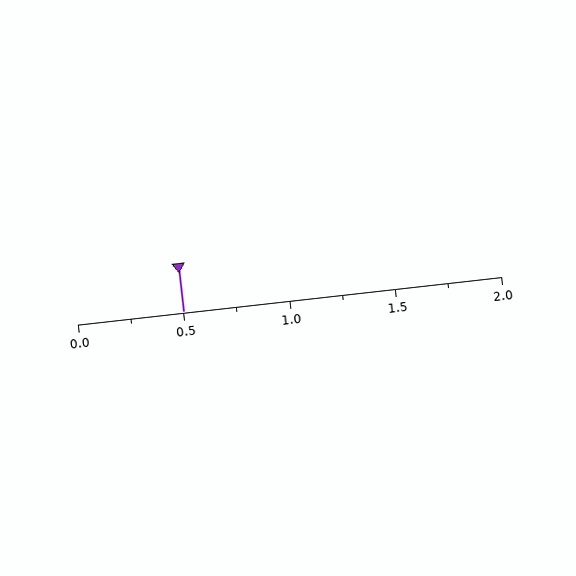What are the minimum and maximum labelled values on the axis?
The axis runs from 0.0 to 2.0.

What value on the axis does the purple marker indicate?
The marker indicates approximately 0.5.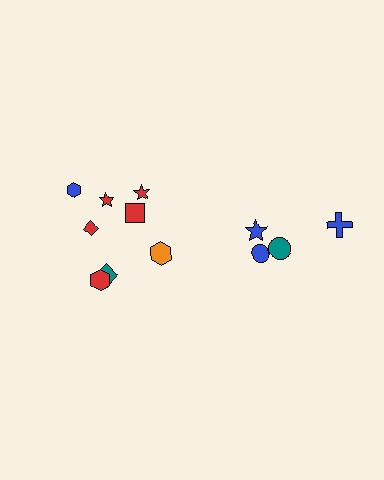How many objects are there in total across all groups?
There are 12 objects.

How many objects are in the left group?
There are 8 objects.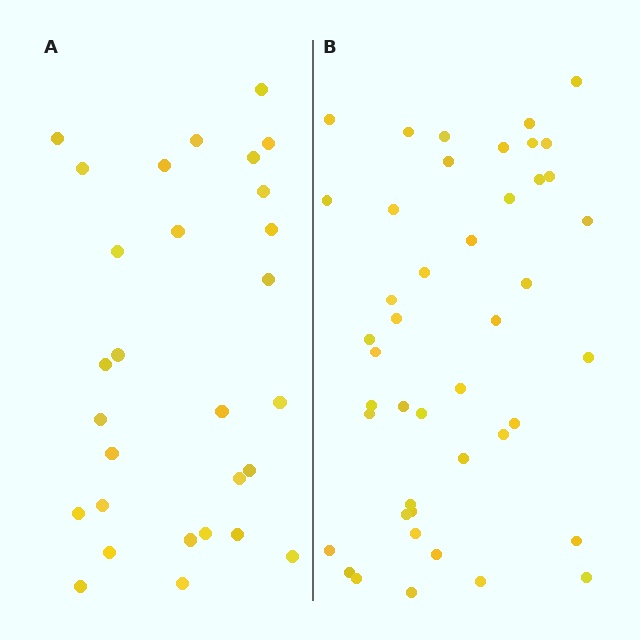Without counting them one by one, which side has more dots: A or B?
Region B (the right region) has more dots.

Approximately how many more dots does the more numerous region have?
Region B has approximately 15 more dots than region A.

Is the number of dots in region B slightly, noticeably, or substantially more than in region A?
Region B has substantially more. The ratio is roughly 1.5 to 1.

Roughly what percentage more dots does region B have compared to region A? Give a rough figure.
About 50% more.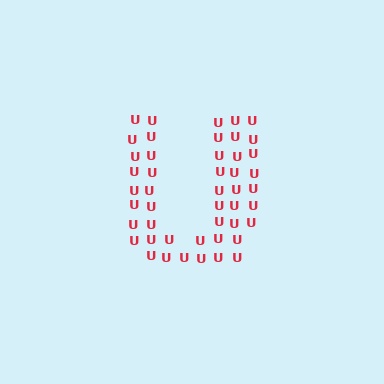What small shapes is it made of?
It is made of small letter U's.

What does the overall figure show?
The overall figure shows the letter U.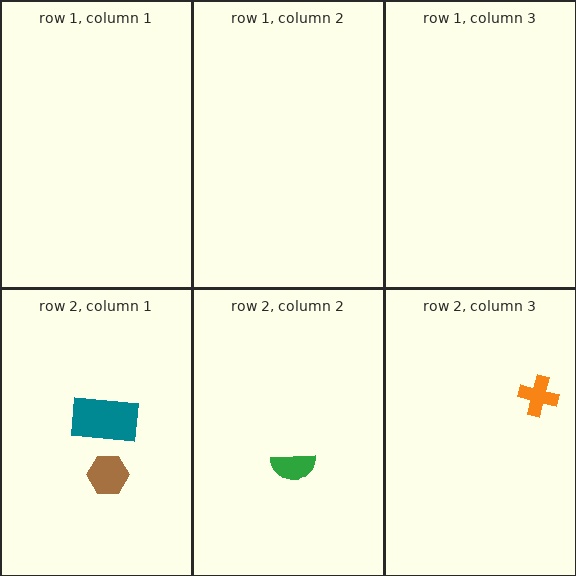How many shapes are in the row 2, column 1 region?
2.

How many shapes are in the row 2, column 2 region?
1.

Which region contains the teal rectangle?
The row 2, column 1 region.